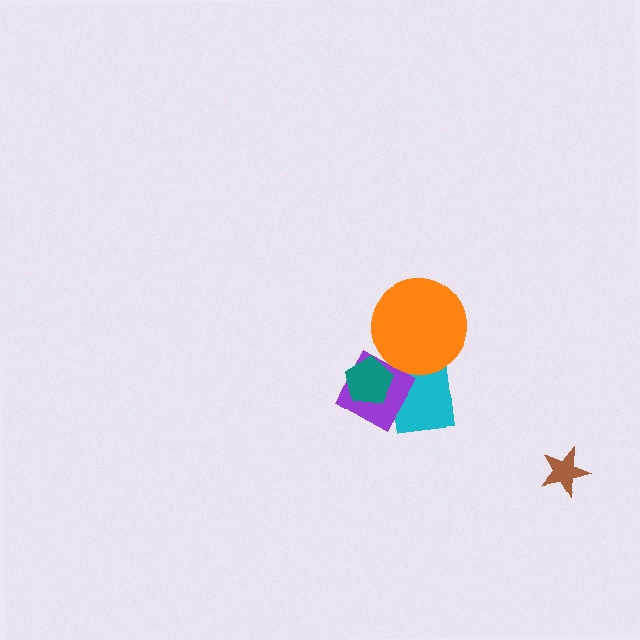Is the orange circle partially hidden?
No, no other shape covers it.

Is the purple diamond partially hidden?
Yes, it is partially covered by another shape.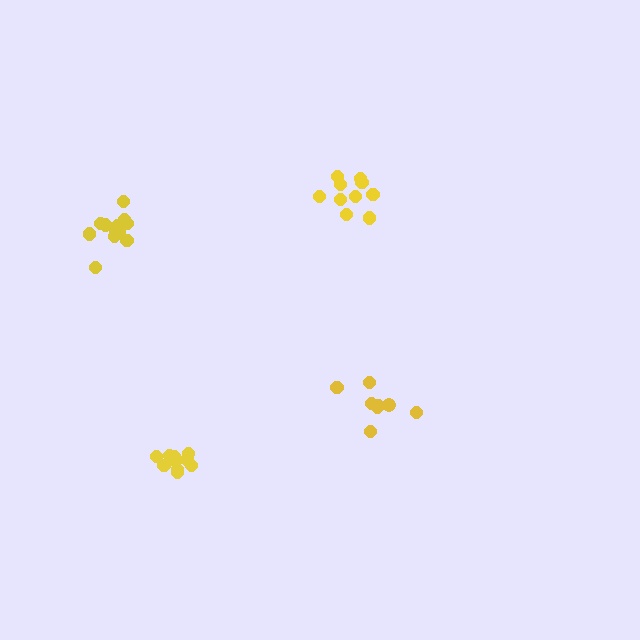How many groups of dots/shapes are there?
There are 4 groups.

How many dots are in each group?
Group 1: 8 dots, Group 2: 10 dots, Group 3: 10 dots, Group 4: 13 dots (41 total).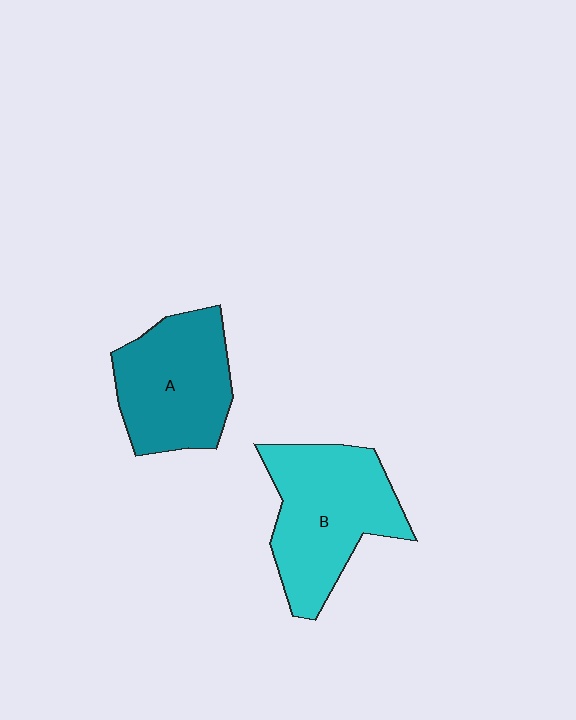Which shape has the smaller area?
Shape A (teal).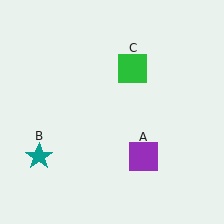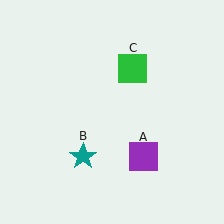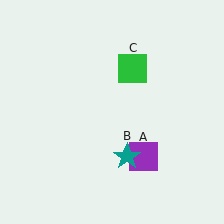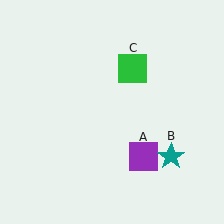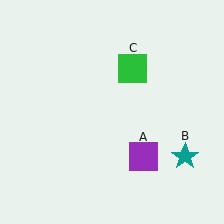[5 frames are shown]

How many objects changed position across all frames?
1 object changed position: teal star (object B).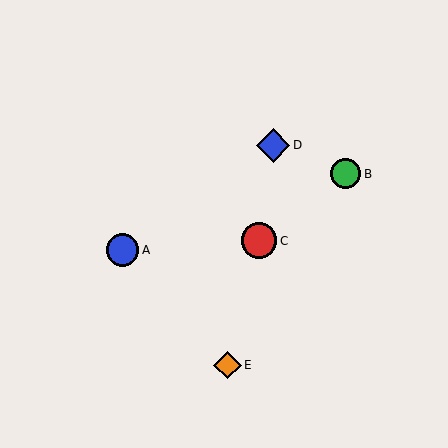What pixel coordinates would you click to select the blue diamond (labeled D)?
Click at (273, 145) to select the blue diamond D.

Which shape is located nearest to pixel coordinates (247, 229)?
The red circle (labeled C) at (259, 241) is nearest to that location.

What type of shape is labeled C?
Shape C is a red circle.